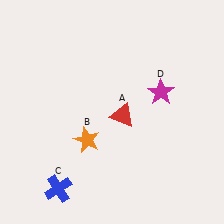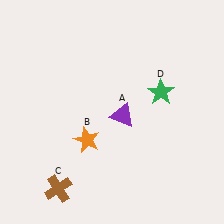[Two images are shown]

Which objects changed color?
A changed from red to purple. C changed from blue to brown. D changed from magenta to green.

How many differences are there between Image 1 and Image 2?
There are 3 differences between the two images.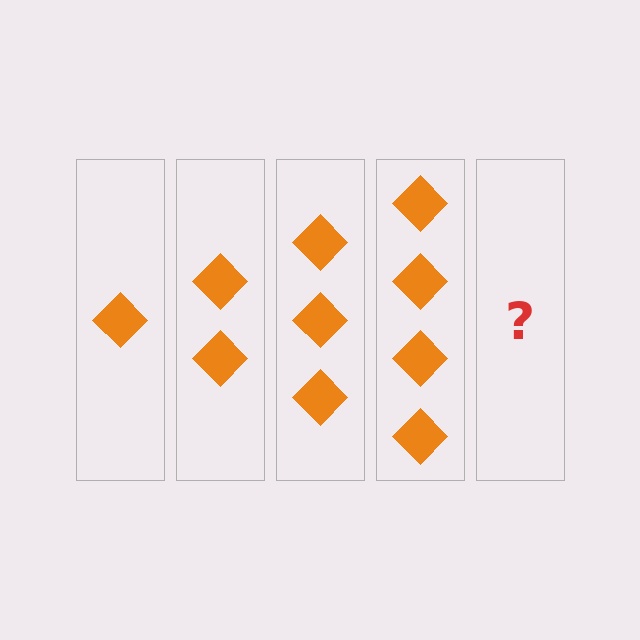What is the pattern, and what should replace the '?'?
The pattern is that each step adds one more diamond. The '?' should be 5 diamonds.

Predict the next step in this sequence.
The next step is 5 diamonds.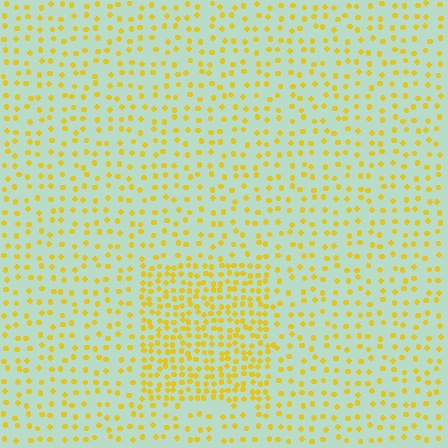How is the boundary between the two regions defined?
The boundary is defined by a change in element density (approximately 2.2x ratio). All elements are the same color, size, and shape.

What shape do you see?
I see a rectangle.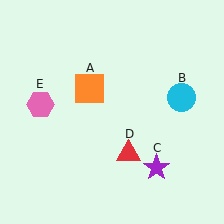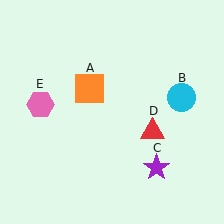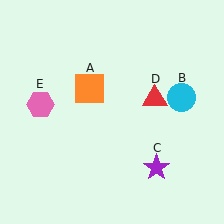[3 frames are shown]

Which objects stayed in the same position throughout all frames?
Orange square (object A) and cyan circle (object B) and purple star (object C) and pink hexagon (object E) remained stationary.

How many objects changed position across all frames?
1 object changed position: red triangle (object D).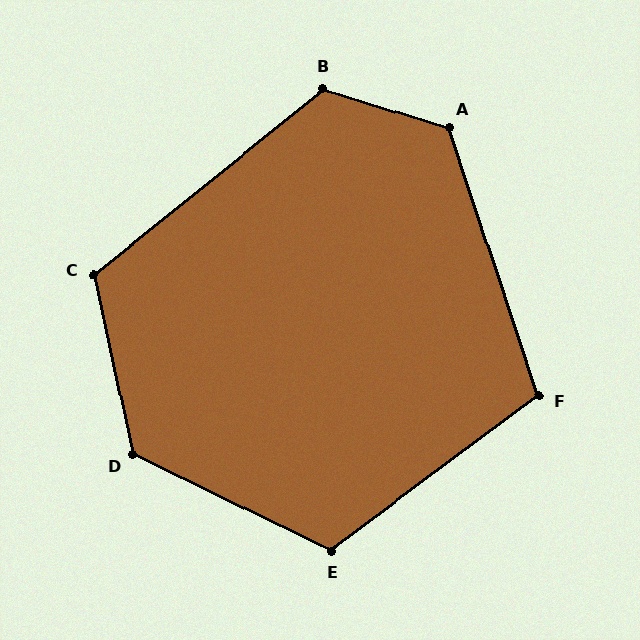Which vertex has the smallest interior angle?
F, at approximately 108 degrees.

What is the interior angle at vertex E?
Approximately 117 degrees (obtuse).